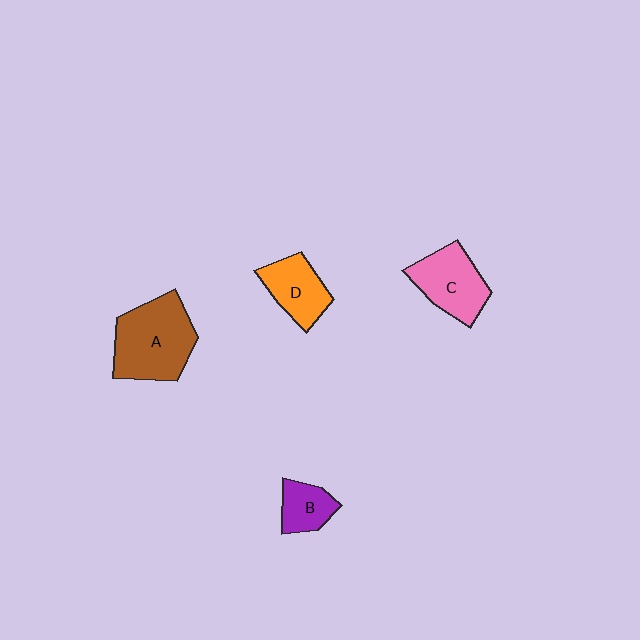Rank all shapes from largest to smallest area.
From largest to smallest: A (brown), C (pink), D (orange), B (purple).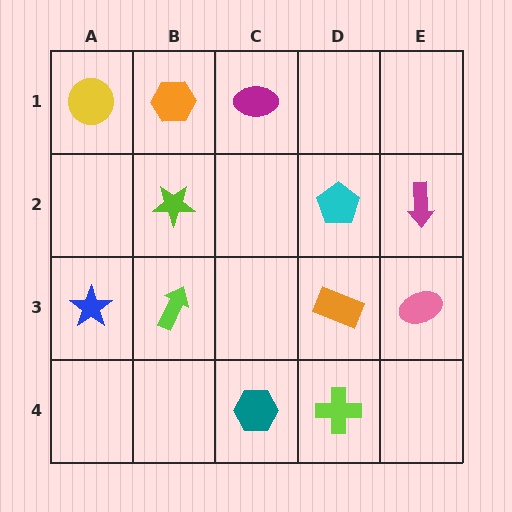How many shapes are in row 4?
2 shapes.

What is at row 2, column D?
A cyan pentagon.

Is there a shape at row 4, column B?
No, that cell is empty.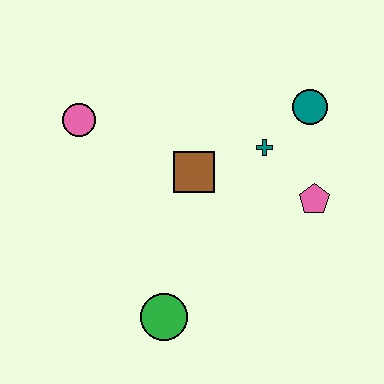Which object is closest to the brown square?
The teal cross is closest to the brown square.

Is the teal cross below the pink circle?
Yes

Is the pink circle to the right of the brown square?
No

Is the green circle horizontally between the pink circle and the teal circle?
Yes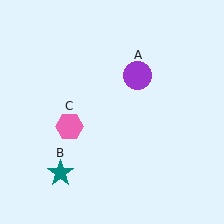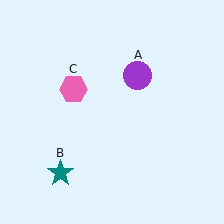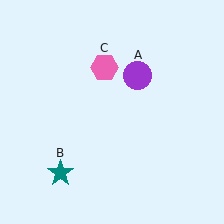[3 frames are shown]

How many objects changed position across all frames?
1 object changed position: pink hexagon (object C).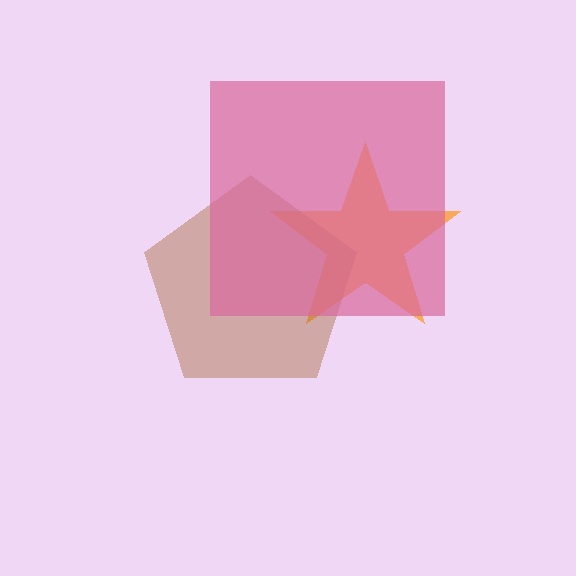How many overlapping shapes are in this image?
There are 3 overlapping shapes in the image.